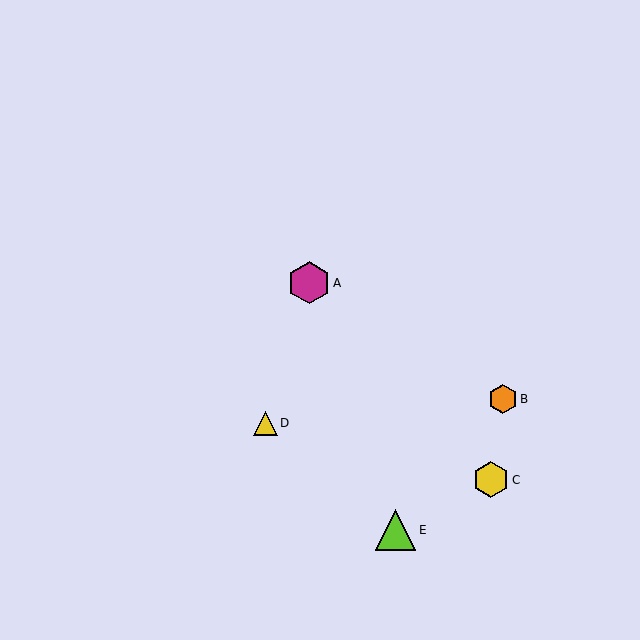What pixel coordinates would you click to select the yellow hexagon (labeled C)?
Click at (491, 480) to select the yellow hexagon C.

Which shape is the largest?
The magenta hexagon (labeled A) is the largest.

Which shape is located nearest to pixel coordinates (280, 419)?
The yellow triangle (labeled D) at (265, 423) is nearest to that location.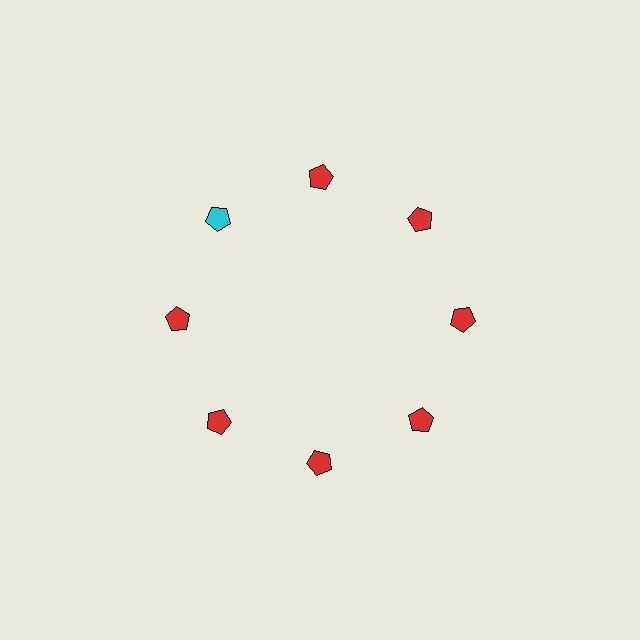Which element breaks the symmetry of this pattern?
The cyan pentagon at roughly the 10 o'clock position breaks the symmetry. All other shapes are red pentagons.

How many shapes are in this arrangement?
There are 8 shapes arranged in a ring pattern.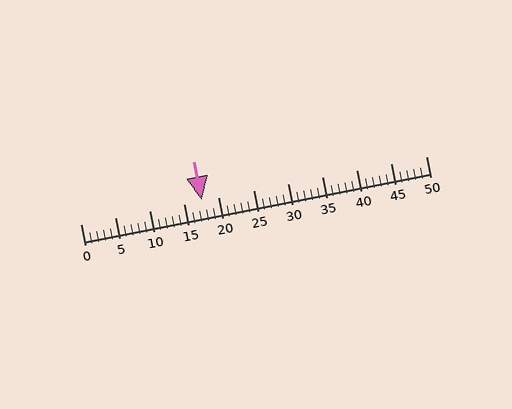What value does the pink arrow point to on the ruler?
The pink arrow points to approximately 18.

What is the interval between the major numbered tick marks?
The major tick marks are spaced 5 units apart.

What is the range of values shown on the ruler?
The ruler shows values from 0 to 50.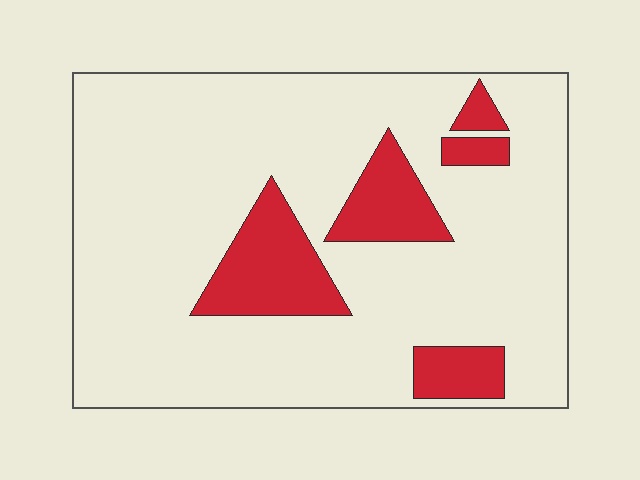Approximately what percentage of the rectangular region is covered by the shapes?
Approximately 15%.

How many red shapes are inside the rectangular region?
5.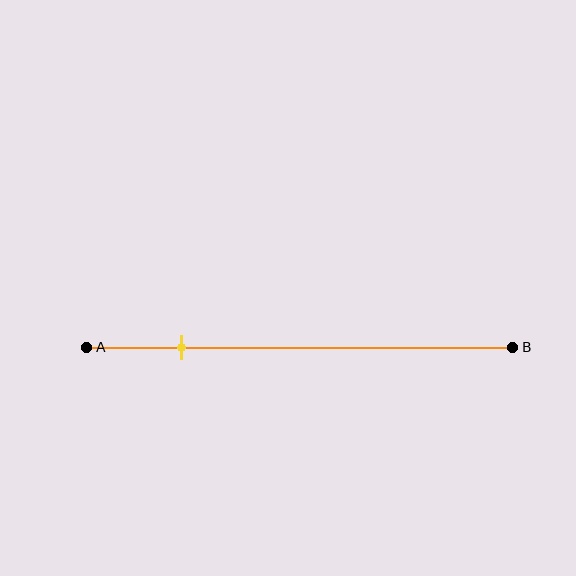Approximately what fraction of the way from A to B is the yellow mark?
The yellow mark is approximately 20% of the way from A to B.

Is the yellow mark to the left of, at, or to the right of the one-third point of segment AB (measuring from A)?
The yellow mark is to the left of the one-third point of segment AB.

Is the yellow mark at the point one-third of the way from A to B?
No, the mark is at about 20% from A, not at the 33% one-third point.